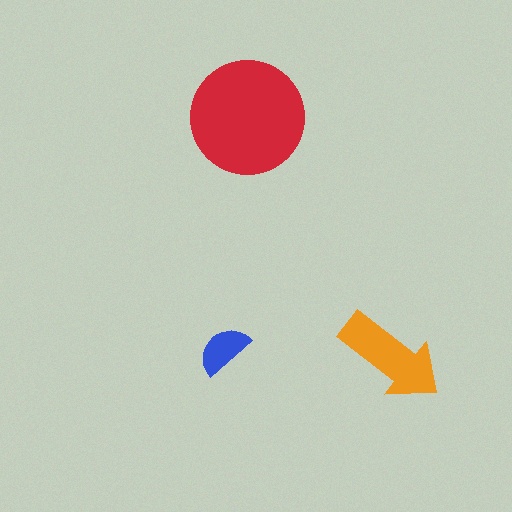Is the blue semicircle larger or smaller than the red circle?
Smaller.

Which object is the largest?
The red circle.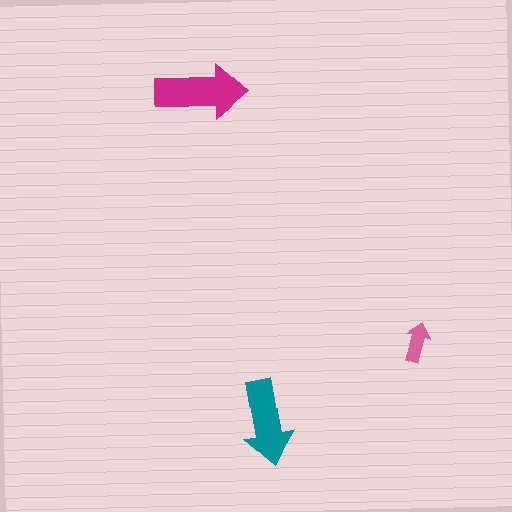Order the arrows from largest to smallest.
the magenta one, the teal one, the pink one.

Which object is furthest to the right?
The pink arrow is rightmost.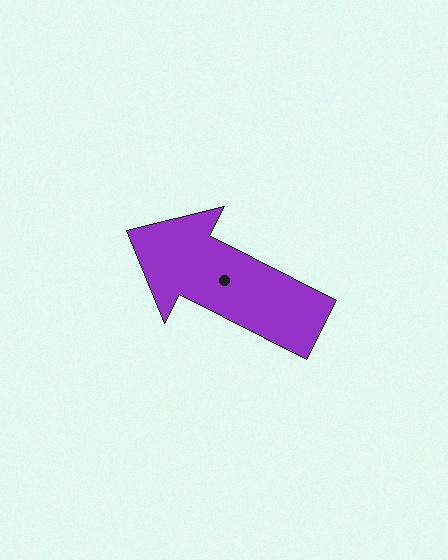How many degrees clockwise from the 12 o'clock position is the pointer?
Approximately 297 degrees.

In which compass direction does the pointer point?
Northwest.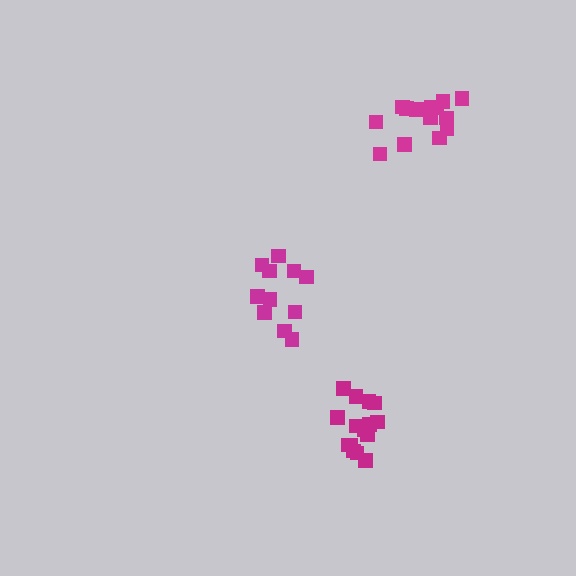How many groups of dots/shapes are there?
There are 3 groups.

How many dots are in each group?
Group 1: 11 dots, Group 2: 15 dots, Group 3: 14 dots (40 total).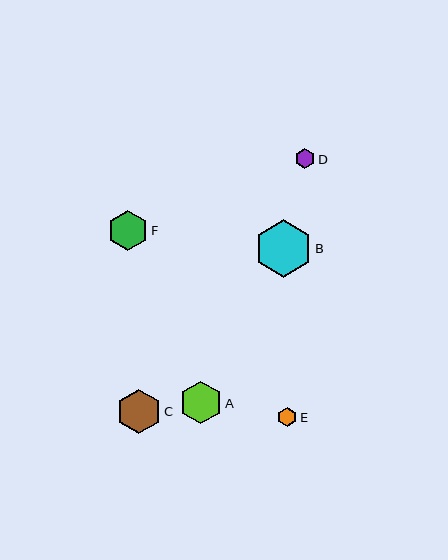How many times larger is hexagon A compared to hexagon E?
Hexagon A is approximately 2.2 times the size of hexagon E.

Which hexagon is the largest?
Hexagon B is the largest with a size of approximately 57 pixels.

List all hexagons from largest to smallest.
From largest to smallest: B, C, A, F, D, E.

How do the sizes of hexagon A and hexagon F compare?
Hexagon A and hexagon F are approximately the same size.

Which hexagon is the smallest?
Hexagon E is the smallest with a size of approximately 19 pixels.